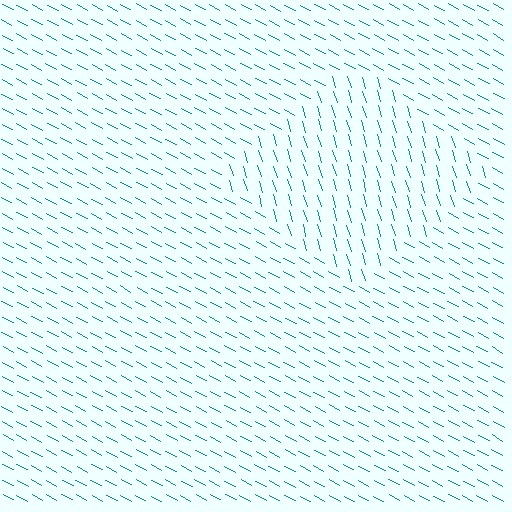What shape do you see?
I see a diamond.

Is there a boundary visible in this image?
Yes, there is a texture boundary formed by a change in line orientation.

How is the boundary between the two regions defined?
The boundary is defined purely by a change in line orientation (approximately 45 degrees difference). All lines are the same color and thickness.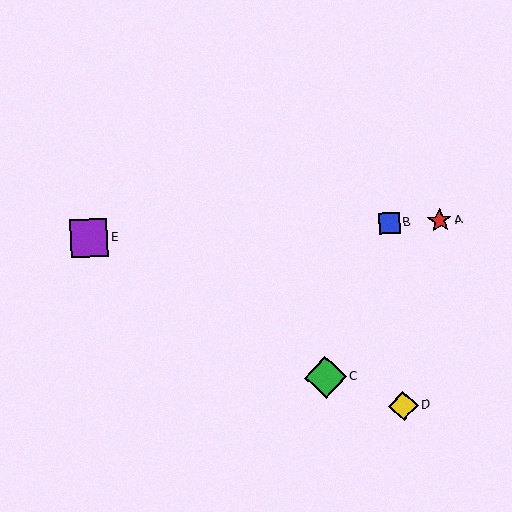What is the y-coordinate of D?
Object D is at y≈406.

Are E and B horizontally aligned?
Yes, both are at y≈238.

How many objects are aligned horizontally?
3 objects (A, B, E) are aligned horizontally.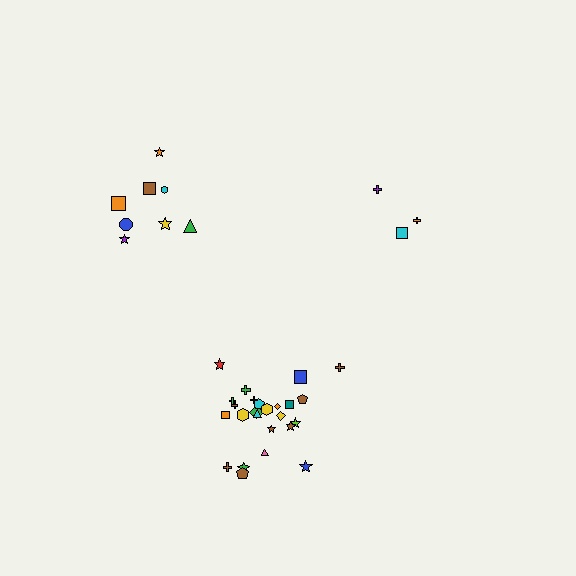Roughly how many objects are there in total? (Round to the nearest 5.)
Roughly 35 objects in total.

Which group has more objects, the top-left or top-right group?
The top-left group.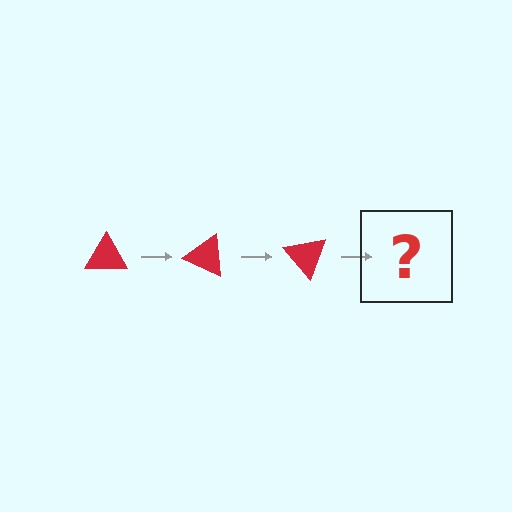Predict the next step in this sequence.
The next step is a red triangle rotated 75 degrees.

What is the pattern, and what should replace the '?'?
The pattern is that the triangle rotates 25 degrees each step. The '?' should be a red triangle rotated 75 degrees.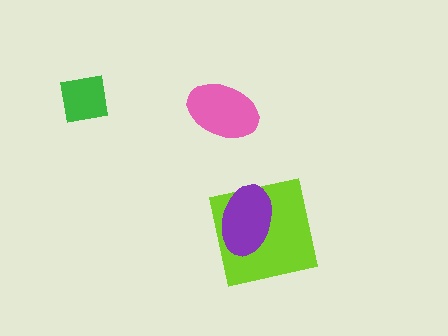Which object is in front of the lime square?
The purple ellipse is in front of the lime square.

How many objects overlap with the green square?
0 objects overlap with the green square.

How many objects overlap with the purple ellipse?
1 object overlaps with the purple ellipse.